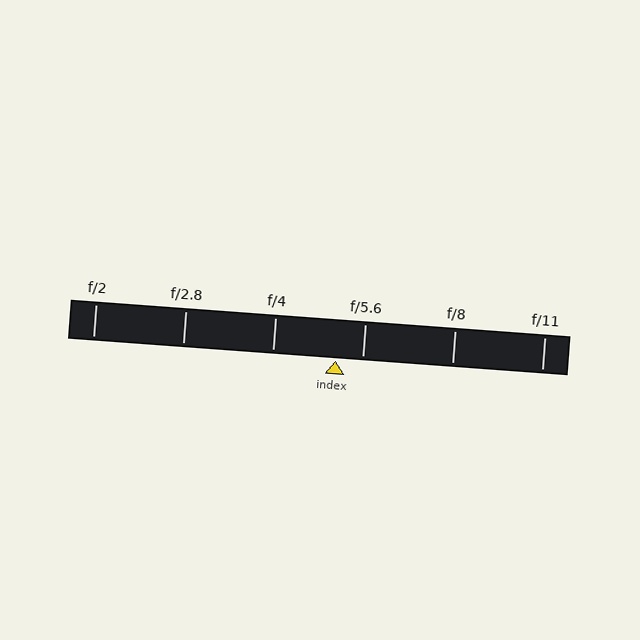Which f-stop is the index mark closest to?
The index mark is closest to f/5.6.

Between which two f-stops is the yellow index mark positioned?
The index mark is between f/4 and f/5.6.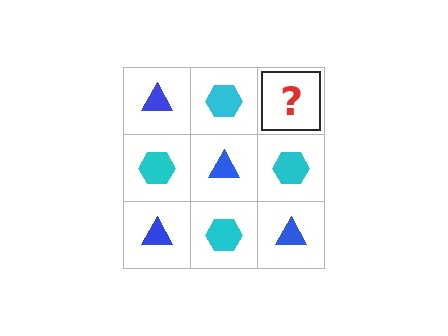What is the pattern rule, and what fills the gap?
The rule is that it alternates blue triangle and cyan hexagon in a checkerboard pattern. The gap should be filled with a blue triangle.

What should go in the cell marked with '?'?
The missing cell should contain a blue triangle.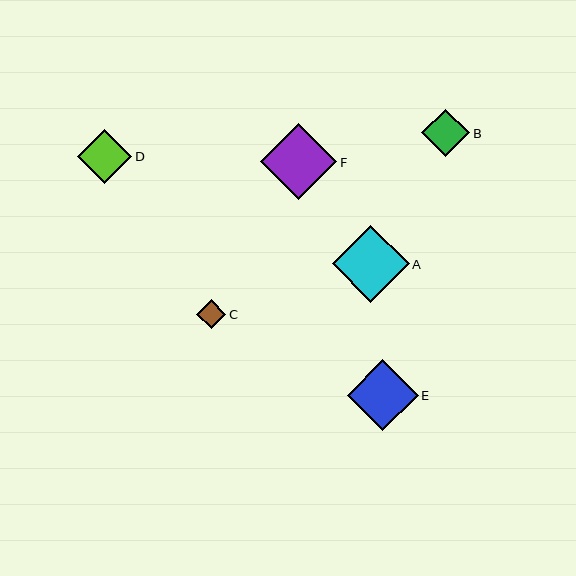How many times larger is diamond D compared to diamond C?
Diamond D is approximately 1.9 times the size of diamond C.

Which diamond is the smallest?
Diamond C is the smallest with a size of approximately 29 pixels.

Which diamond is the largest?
Diamond A is the largest with a size of approximately 77 pixels.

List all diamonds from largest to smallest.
From largest to smallest: A, F, E, D, B, C.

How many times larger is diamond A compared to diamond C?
Diamond A is approximately 2.6 times the size of diamond C.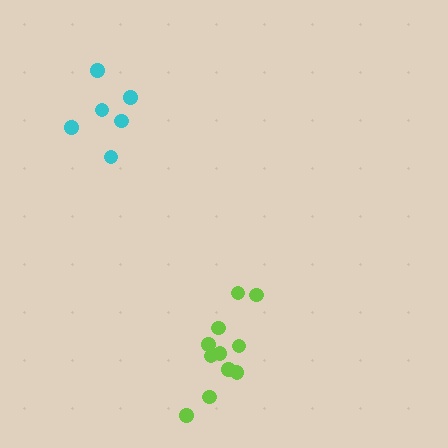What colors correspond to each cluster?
The clusters are colored: cyan, lime.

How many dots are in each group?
Group 1: 6 dots, Group 2: 11 dots (17 total).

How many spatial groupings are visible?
There are 2 spatial groupings.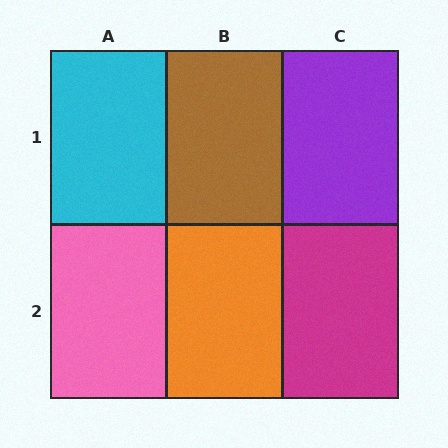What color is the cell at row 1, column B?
Brown.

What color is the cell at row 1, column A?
Cyan.